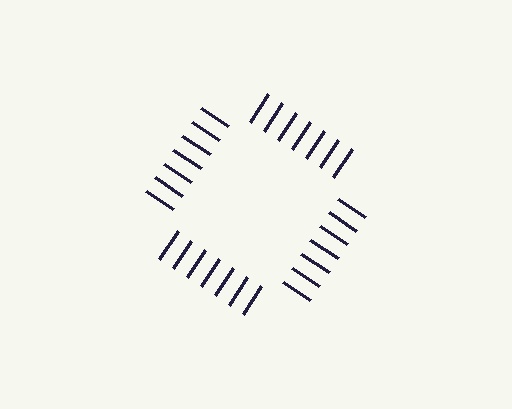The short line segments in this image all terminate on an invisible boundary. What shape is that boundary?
An illusory square — the line segments terminate on its edges but no continuous stroke is drawn.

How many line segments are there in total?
28 — 7 along each of the 4 edges.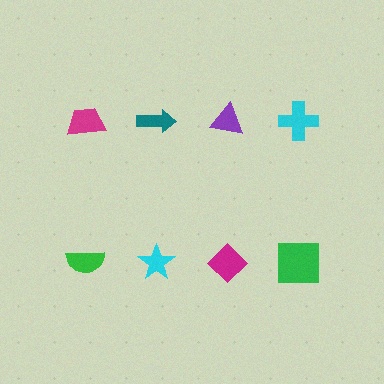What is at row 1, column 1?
A magenta trapezoid.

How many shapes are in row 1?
4 shapes.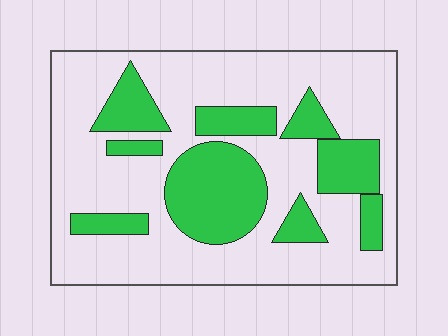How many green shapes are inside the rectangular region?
9.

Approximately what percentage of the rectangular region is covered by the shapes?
Approximately 30%.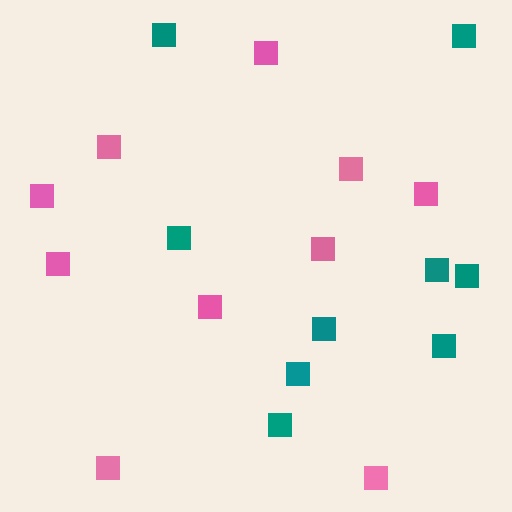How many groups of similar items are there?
There are 2 groups: one group of teal squares (9) and one group of pink squares (10).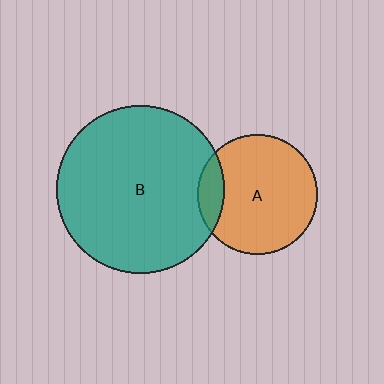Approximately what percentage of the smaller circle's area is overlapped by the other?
Approximately 15%.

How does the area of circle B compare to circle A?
Approximately 2.0 times.